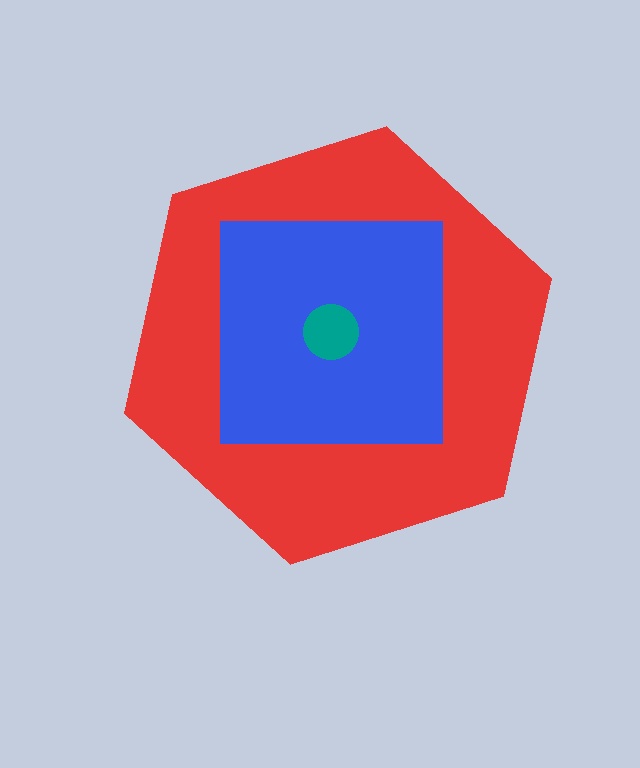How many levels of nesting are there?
3.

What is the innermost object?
The teal circle.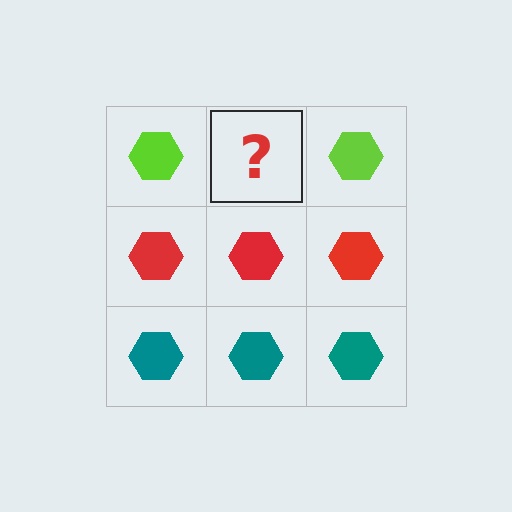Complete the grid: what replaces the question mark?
The question mark should be replaced with a lime hexagon.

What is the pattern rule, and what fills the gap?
The rule is that each row has a consistent color. The gap should be filled with a lime hexagon.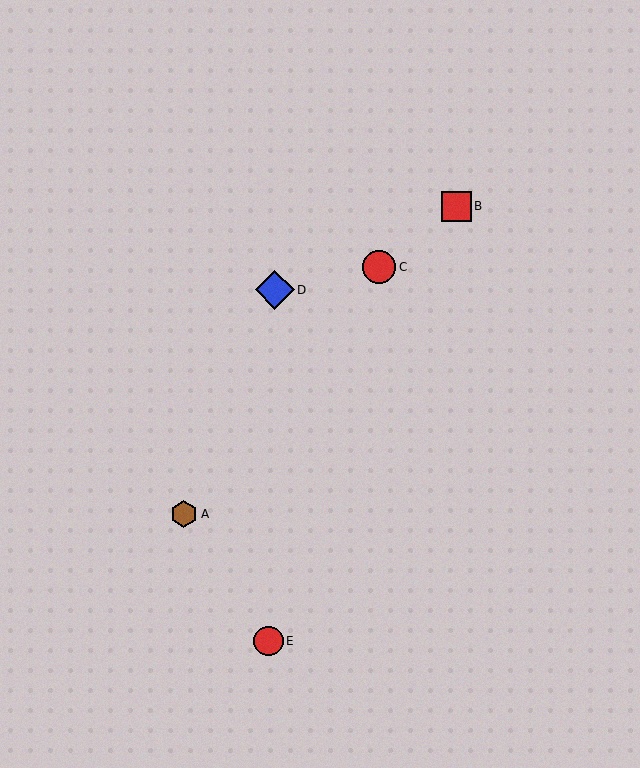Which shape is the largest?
The blue diamond (labeled D) is the largest.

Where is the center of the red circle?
The center of the red circle is at (268, 641).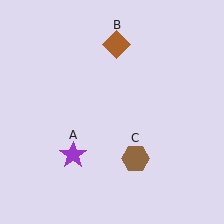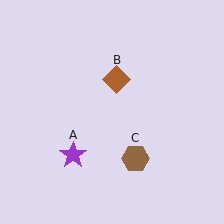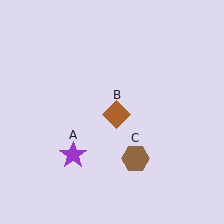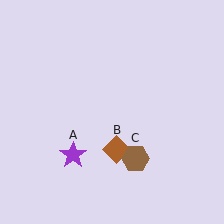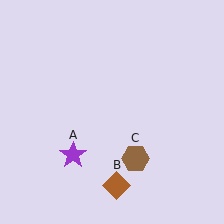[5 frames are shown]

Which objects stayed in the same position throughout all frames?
Purple star (object A) and brown hexagon (object C) remained stationary.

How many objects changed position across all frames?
1 object changed position: brown diamond (object B).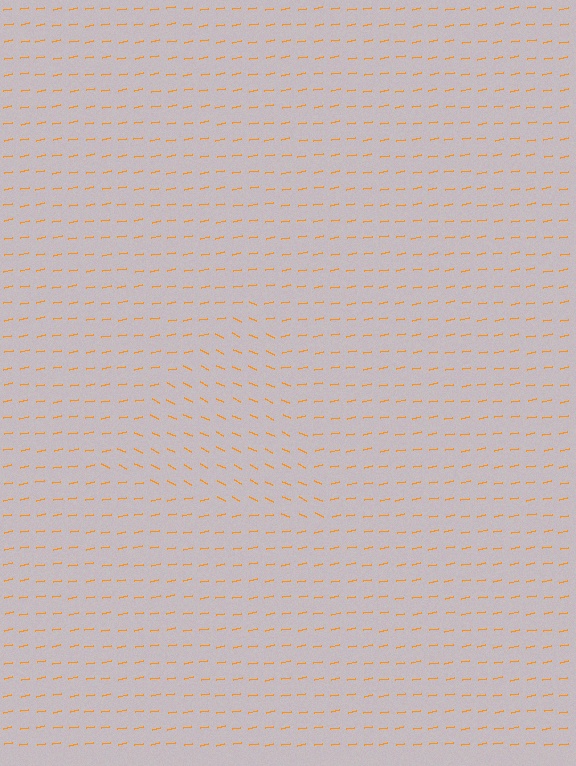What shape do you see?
I see a triangle.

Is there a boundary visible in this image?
Yes, there is a texture boundary formed by a change in line orientation.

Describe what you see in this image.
The image is filled with small orange line segments. A triangle region in the image has lines oriented differently from the surrounding lines, creating a visible texture boundary.